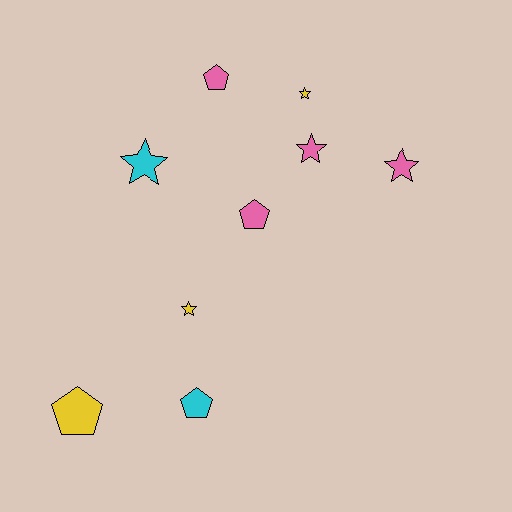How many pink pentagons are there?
There are 2 pink pentagons.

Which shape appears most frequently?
Star, with 5 objects.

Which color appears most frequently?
Pink, with 4 objects.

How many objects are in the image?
There are 9 objects.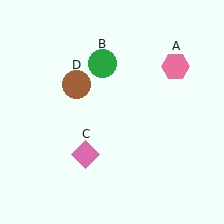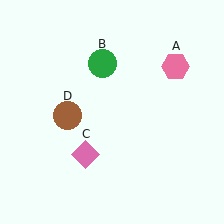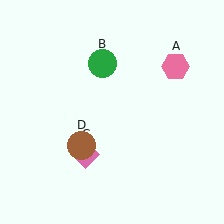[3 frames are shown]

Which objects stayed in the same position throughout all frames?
Pink hexagon (object A) and green circle (object B) and pink diamond (object C) remained stationary.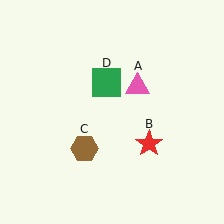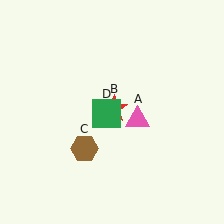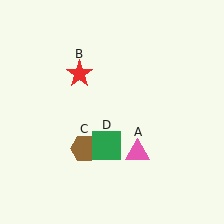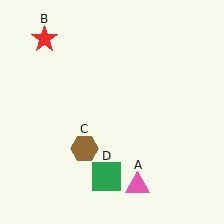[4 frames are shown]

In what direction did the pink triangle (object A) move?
The pink triangle (object A) moved down.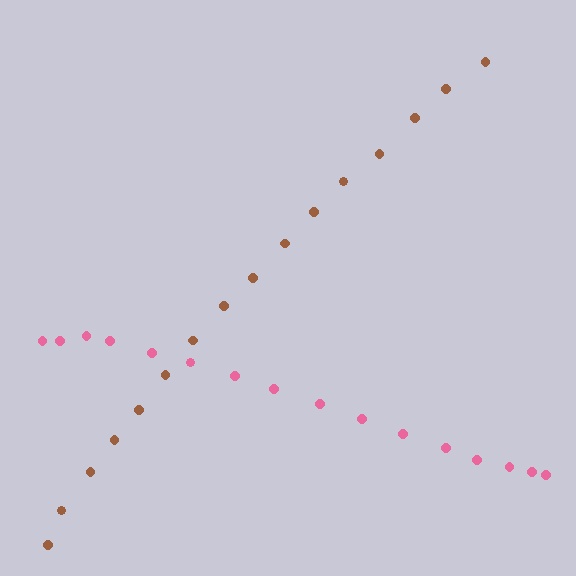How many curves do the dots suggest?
There are 2 distinct paths.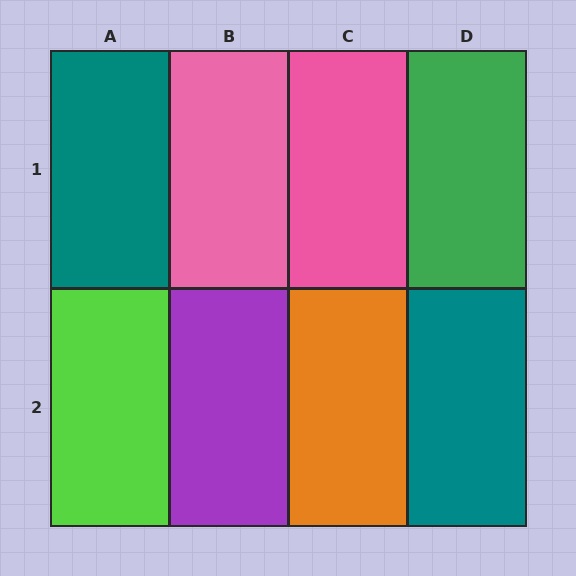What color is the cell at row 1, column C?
Pink.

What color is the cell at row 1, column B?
Pink.